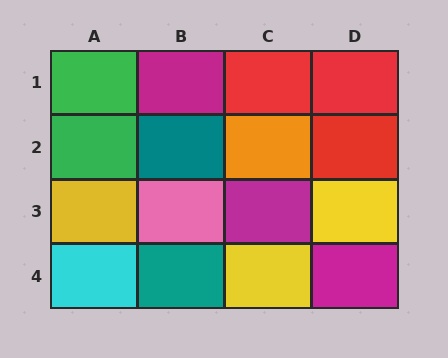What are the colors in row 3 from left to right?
Yellow, pink, magenta, yellow.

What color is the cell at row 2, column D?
Red.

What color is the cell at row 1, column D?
Red.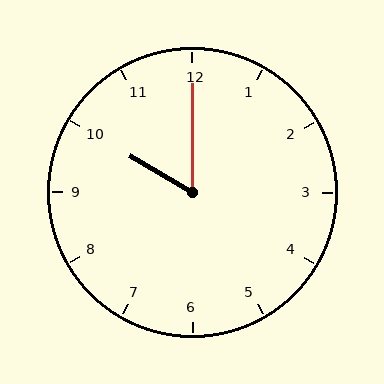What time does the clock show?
10:00.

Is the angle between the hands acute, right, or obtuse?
It is acute.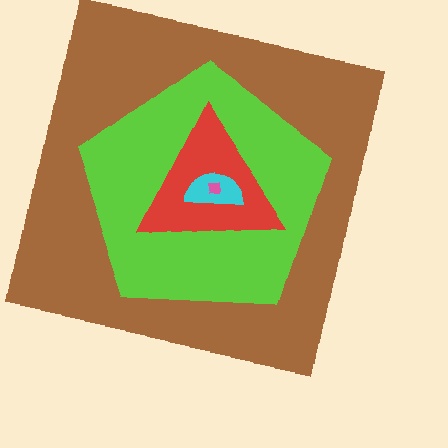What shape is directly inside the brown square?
The lime pentagon.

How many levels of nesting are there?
5.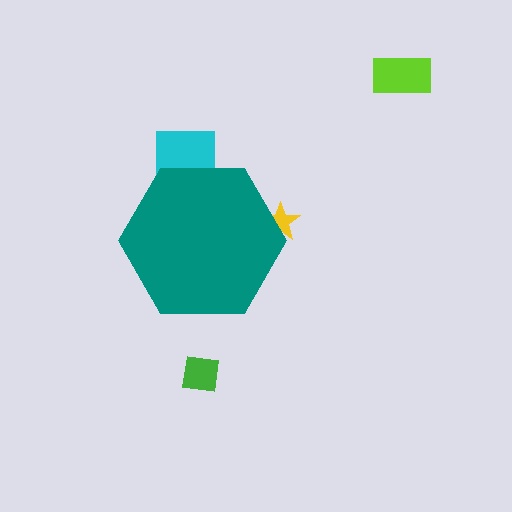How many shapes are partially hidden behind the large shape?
2 shapes are partially hidden.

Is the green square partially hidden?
No, the green square is fully visible.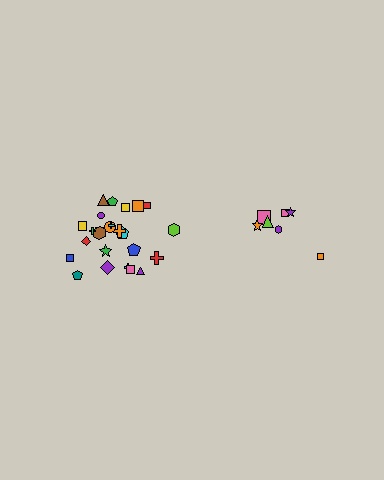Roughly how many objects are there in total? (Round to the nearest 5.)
Roughly 30 objects in total.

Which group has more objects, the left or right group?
The left group.